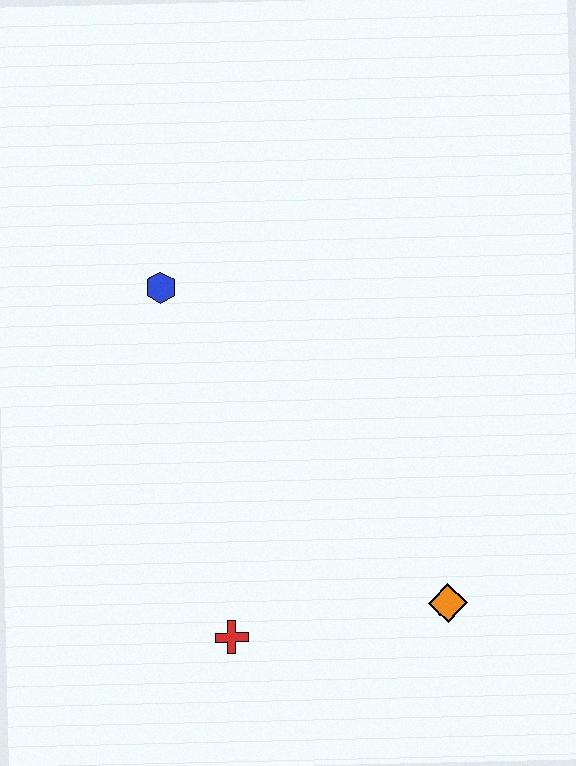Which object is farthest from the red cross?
The blue hexagon is farthest from the red cross.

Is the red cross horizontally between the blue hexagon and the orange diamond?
Yes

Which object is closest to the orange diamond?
The red cross is closest to the orange diamond.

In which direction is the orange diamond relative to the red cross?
The orange diamond is to the right of the red cross.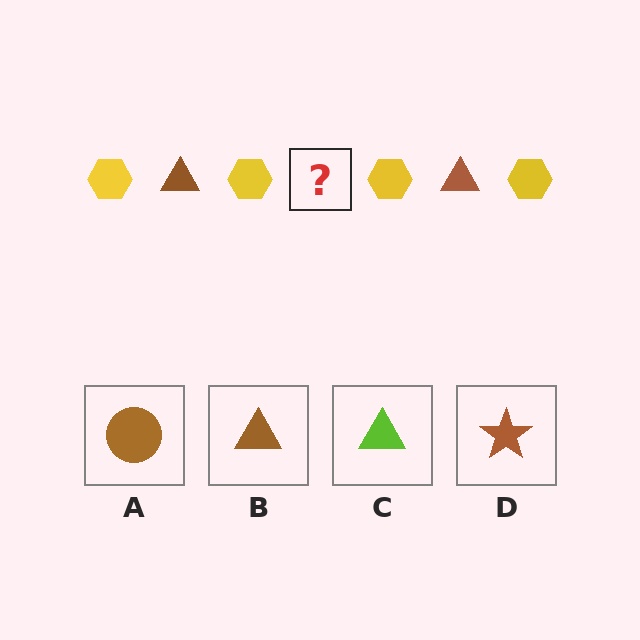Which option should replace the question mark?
Option B.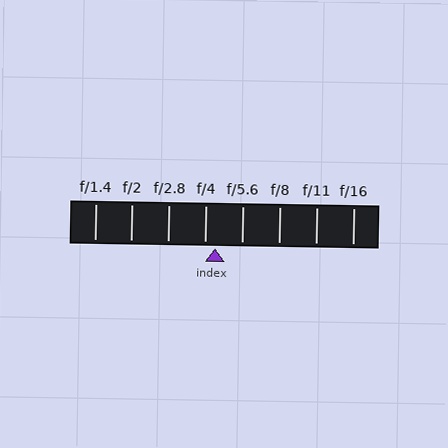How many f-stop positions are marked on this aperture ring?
There are 8 f-stop positions marked.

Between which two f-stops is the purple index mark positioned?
The index mark is between f/4 and f/5.6.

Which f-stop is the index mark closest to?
The index mark is closest to f/4.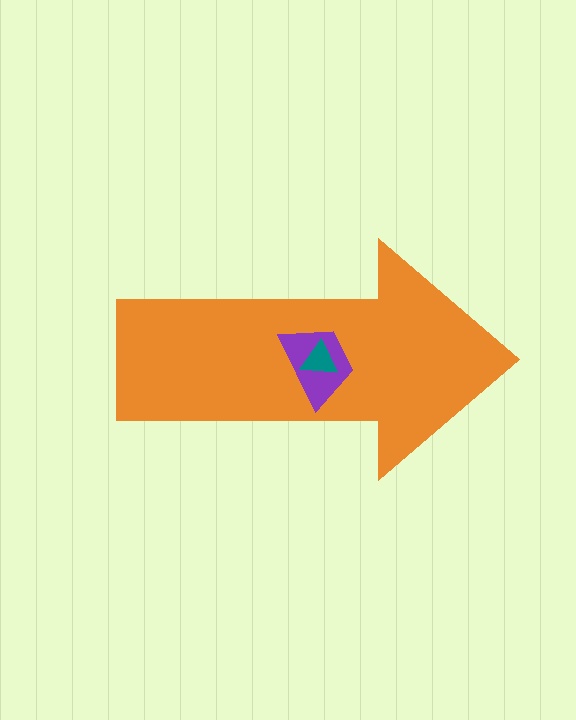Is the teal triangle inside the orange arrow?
Yes.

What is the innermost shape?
The teal triangle.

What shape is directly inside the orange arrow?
The purple trapezoid.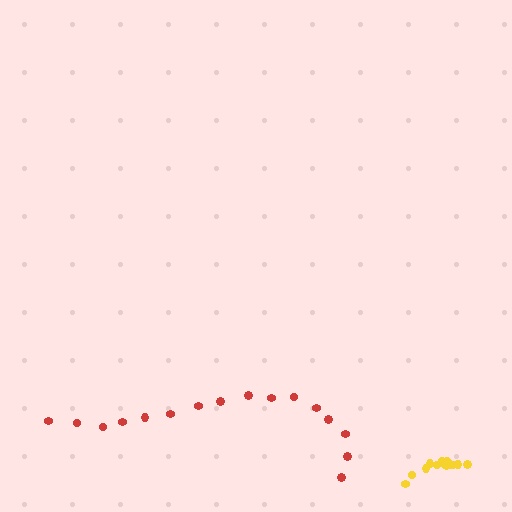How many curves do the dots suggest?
There are 2 distinct paths.